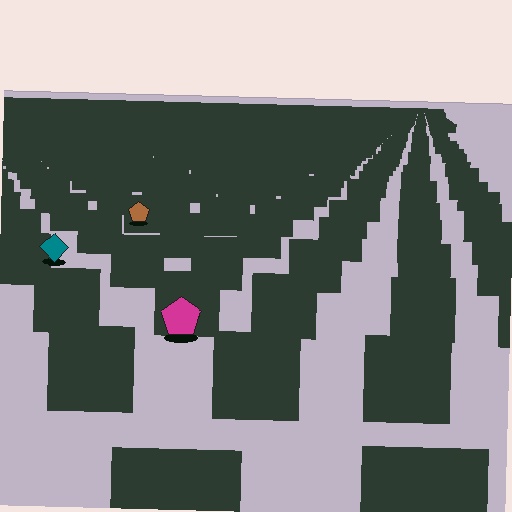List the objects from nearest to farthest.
From nearest to farthest: the magenta pentagon, the teal diamond, the brown pentagon.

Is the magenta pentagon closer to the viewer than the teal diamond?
Yes. The magenta pentagon is closer — you can tell from the texture gradient: the ground texture is coarser near it.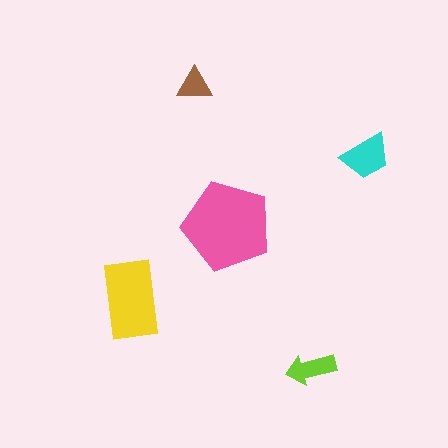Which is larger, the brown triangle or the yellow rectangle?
The yellow rectangle.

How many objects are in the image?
There are 5 objects in the image.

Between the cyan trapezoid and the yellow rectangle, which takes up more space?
The yellow rectangle.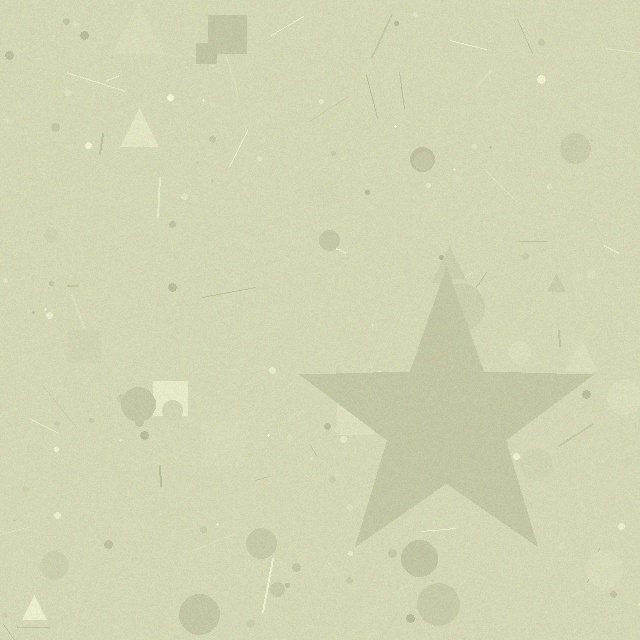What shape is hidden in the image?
A star is hidden in the image.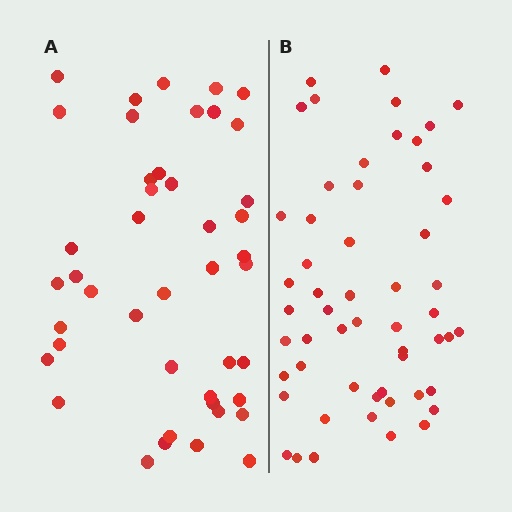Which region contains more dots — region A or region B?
Region B (the right region) has more dots.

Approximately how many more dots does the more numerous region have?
Region B has roughly 10 or so more dots than region A.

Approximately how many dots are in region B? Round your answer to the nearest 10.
About 50 dots. (The exact count is 54, which rounds to 50.)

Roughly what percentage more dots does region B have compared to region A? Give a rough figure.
About 25% more.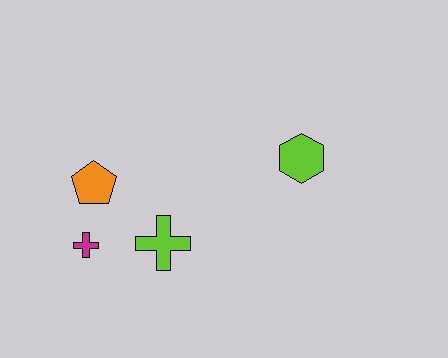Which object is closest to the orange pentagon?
The magenta cross is closest to the orange pentagon.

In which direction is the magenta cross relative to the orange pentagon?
The magenta cross is below the orange pentagon.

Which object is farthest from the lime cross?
The lime hexagon is farthest from the lime cross.